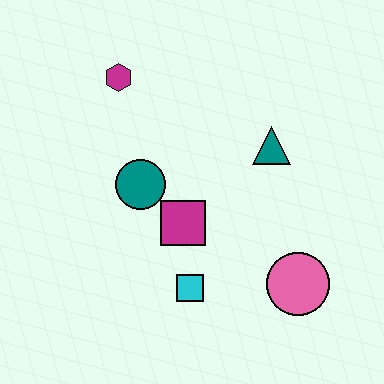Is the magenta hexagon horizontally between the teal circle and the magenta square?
No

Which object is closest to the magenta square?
The teal circle is closest to the magenta square.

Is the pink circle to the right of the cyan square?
Yes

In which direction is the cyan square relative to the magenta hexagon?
The cyan square is below the magenta hexagon.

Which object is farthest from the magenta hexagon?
The pink circle is farthest from the magenta hexagon.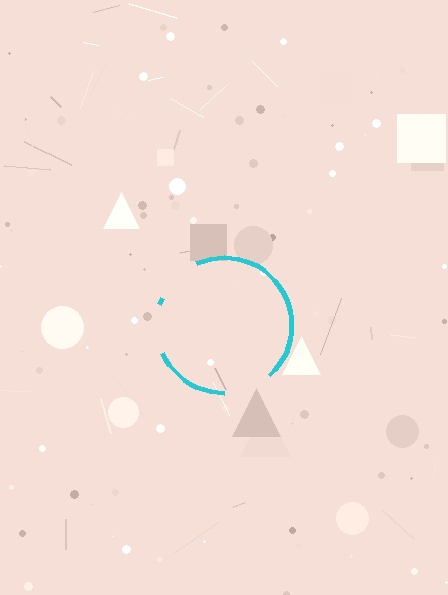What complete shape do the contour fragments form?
The contour fragments form a circle.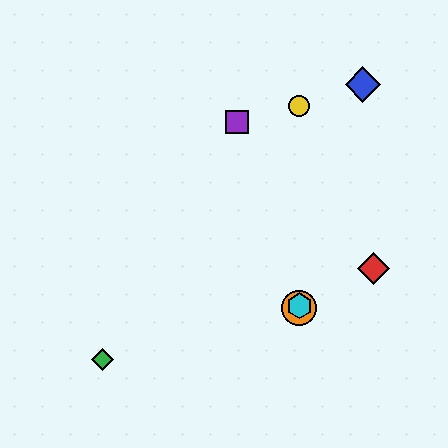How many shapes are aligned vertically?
3 shapes (the yellow circle, the orange circle, the cyan hexagon) are aligned vertically.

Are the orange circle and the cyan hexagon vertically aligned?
Yes, both are at x≈299.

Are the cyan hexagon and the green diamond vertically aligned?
No, the cyan hexagon is at x≈299 and the green diamond is at x≈102.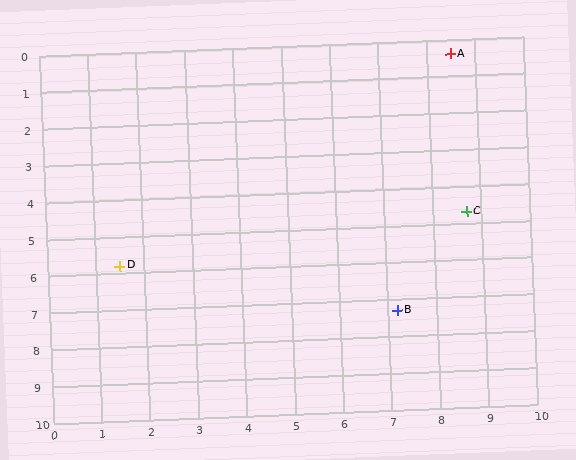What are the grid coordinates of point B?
Point B is at approximately (7.2, 7.3).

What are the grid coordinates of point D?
Point D is at approximately (1.5, 5.8).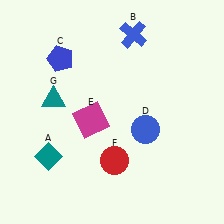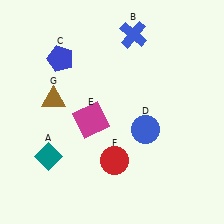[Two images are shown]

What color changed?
The triangle (G) changed from teal in Image 1 to brown in Image 2.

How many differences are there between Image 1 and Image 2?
There is 1 difference between the two images.